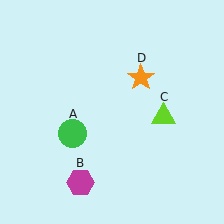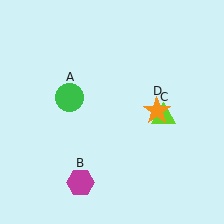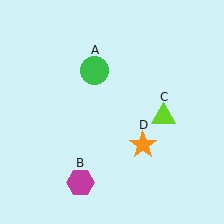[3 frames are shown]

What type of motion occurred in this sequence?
The green circle (object A), orange star (object D) rotated clockwise around the center of the scene.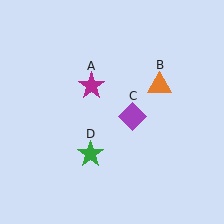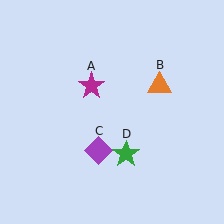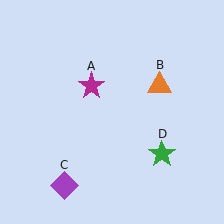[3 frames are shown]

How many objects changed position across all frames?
2 objects changed position: purple diamond (object C), green star (object D).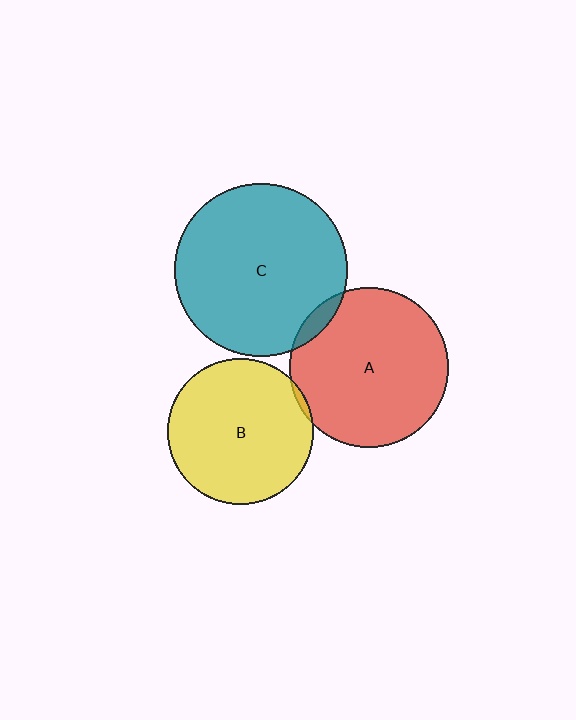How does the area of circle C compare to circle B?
Approximately 1.4 times.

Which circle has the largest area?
Circle C (teal).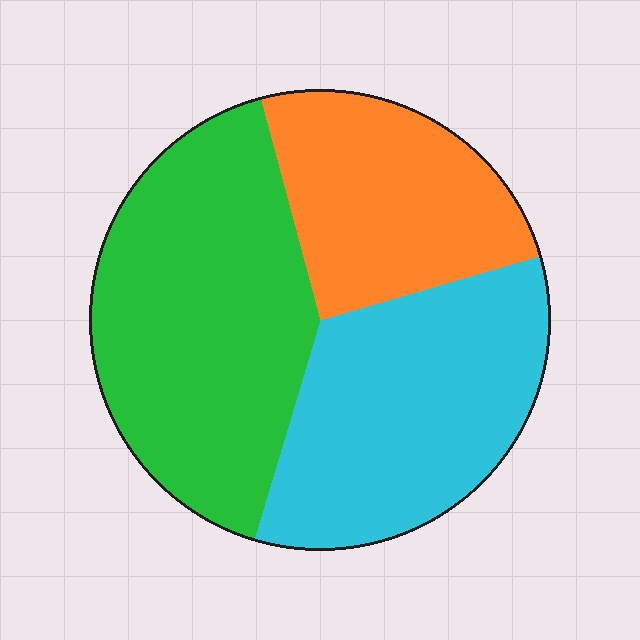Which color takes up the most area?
Green, at roughly 40%.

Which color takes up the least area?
Orange, at roughly 25%.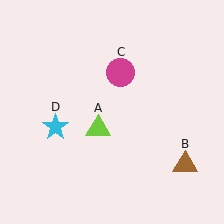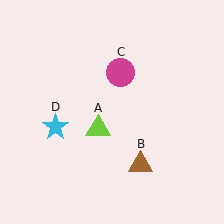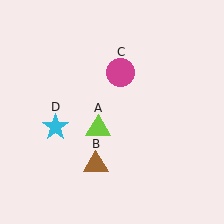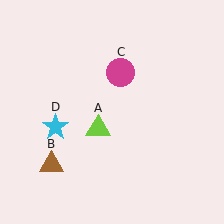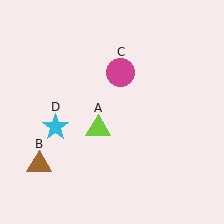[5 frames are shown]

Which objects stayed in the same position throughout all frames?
Lime triangle (object A) and magenta circle (object C) and cyan star (object D) remained stationary.